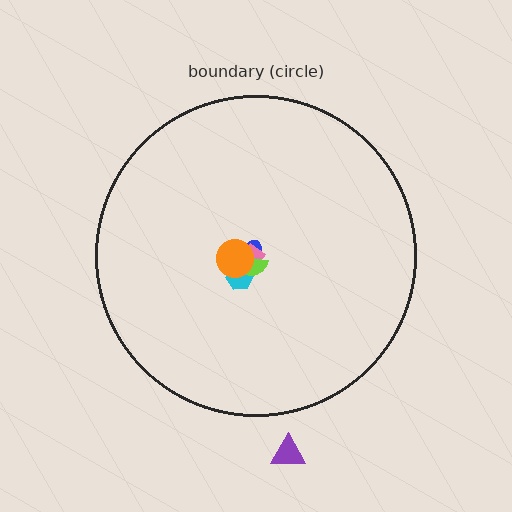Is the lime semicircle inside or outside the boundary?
Inside.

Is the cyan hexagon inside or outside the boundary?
Inside.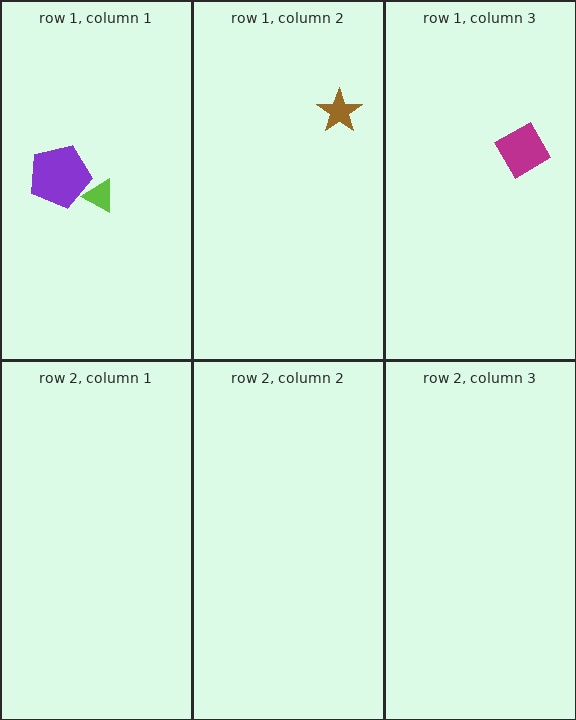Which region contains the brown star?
The row 1, column 2 region.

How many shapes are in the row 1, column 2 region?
1.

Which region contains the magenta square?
The row 1, column 3 region.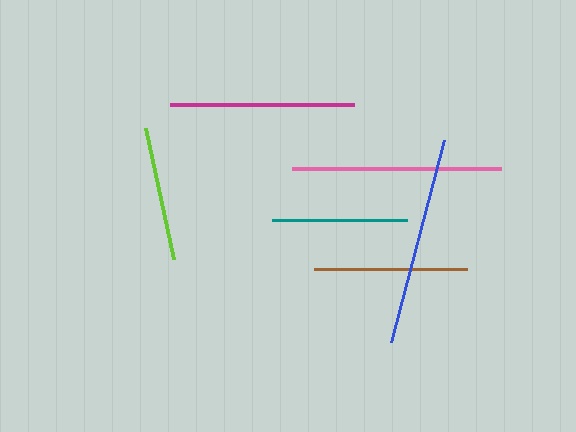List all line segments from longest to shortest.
From longest to shortest: blue, pink, magenta, brown, teal, lime.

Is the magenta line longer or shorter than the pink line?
The pink line is longer than the magenta line.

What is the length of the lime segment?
The lime segment is approximately 134 pixels long.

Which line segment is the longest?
The blue line is the longest at approximately 208 pixels.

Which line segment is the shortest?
The lime line is the shortest at approximately 134 pixels.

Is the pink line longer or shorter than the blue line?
The blue line is longer than the pink line.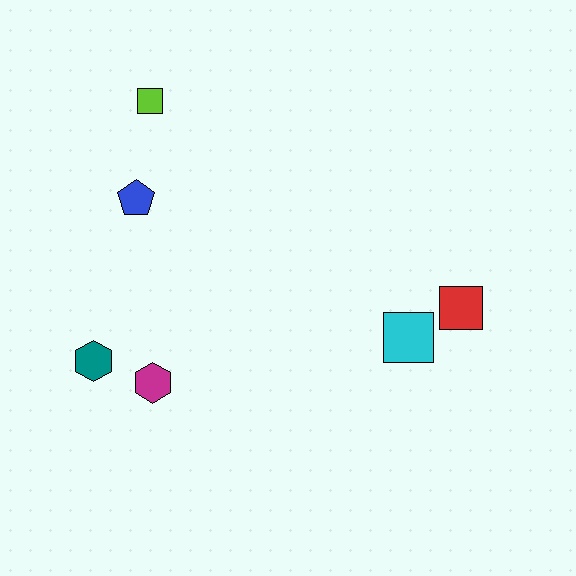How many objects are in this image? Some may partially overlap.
There are 6 objects.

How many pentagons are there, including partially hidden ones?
There is 1 pentagon.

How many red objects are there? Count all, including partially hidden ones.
There is 1 red object.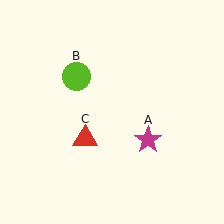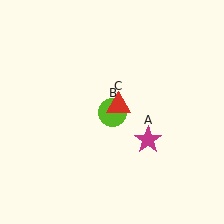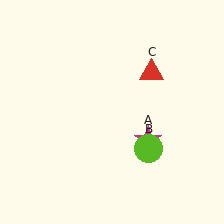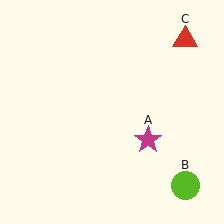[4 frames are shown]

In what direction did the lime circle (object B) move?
The lime circle (object B) moved down and to the right.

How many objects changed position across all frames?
2 objects changed position: lime circle (object B), red triangle (object C).